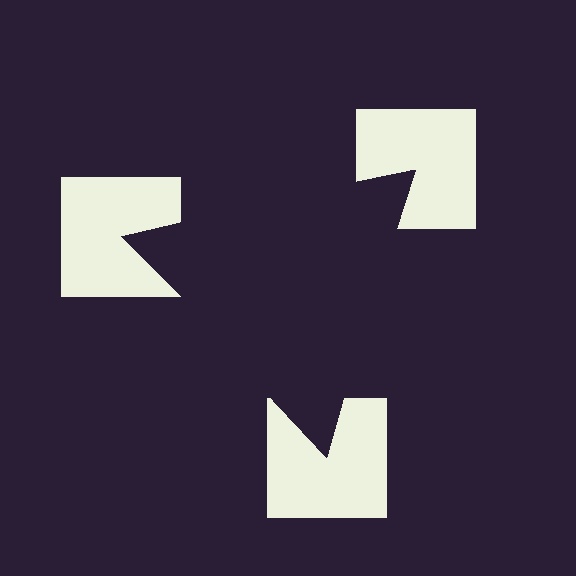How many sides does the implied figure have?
3 sides.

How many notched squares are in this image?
There are 3 — one at each vertex of the illusory triangle.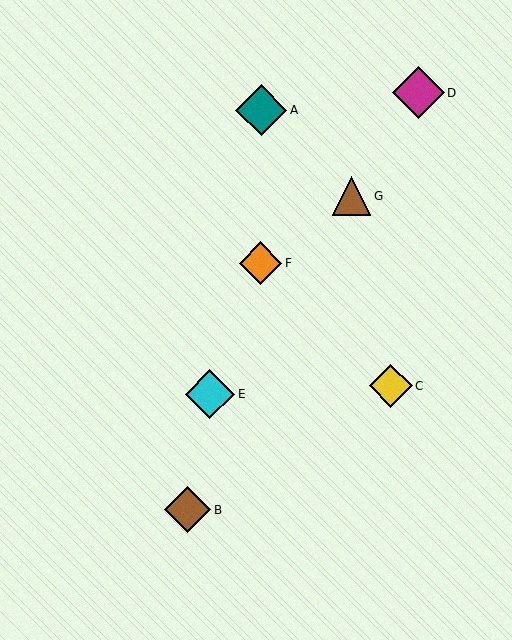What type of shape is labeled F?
Shape F is an orange diamond.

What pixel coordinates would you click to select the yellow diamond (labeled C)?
Click at (391, 386) to select the yellow diamond C.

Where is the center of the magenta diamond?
The center of the magenta diamond is at (418, 93).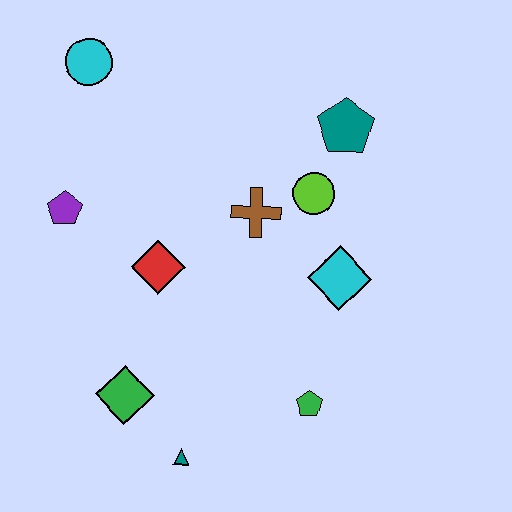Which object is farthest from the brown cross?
The teal triangle is farthest from the brown cross.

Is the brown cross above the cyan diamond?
Yes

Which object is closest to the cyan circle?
The purple pentagon is closest to the cyan circle.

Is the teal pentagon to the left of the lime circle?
No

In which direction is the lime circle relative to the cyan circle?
The lime circle is to the right of the cyan circle.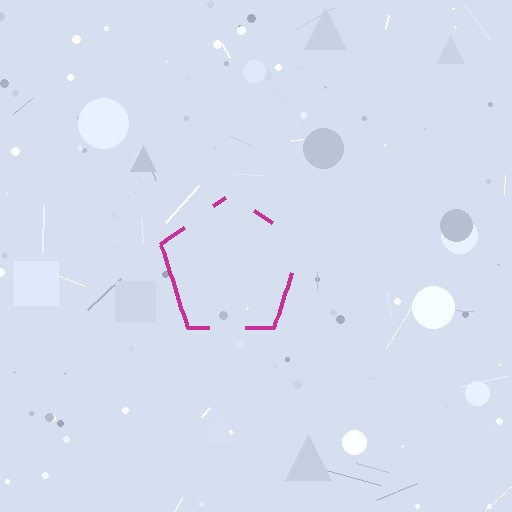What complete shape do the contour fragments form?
The contour fragments form a pentagon.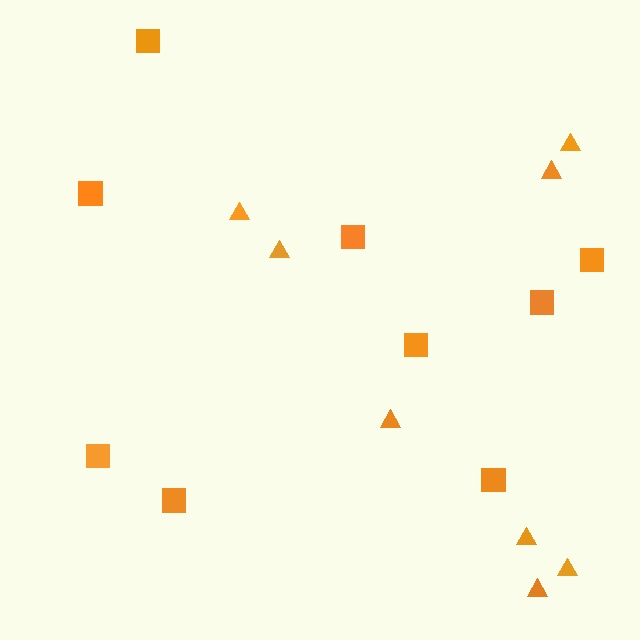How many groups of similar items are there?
There are 2 groups: one group of triangles (8) and one group of squares (9).